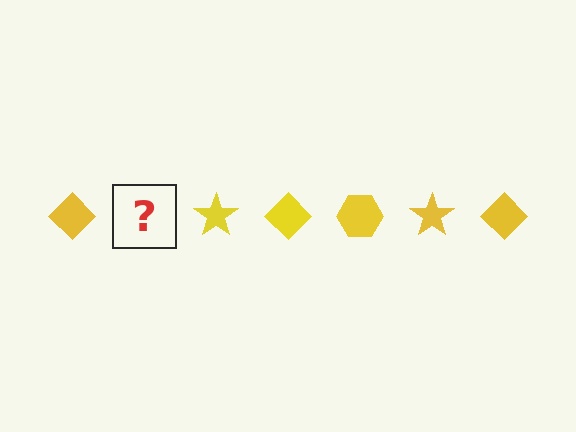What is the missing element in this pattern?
The missing element is a yellow hexagon.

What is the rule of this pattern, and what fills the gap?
The rule is that the pattern cycles through diamond, hexagon, star shapes in yellow. The gap should be filled with a yellow hexagon.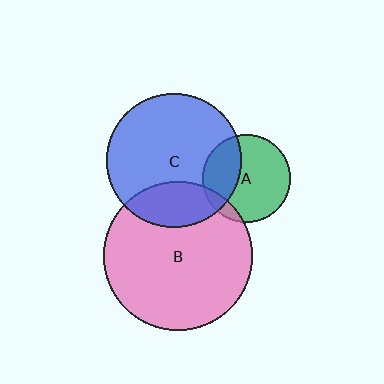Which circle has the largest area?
Circle B (pink).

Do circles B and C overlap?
Yes.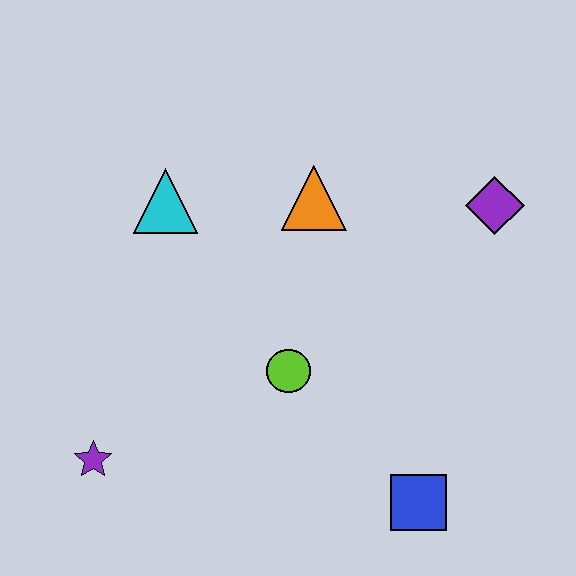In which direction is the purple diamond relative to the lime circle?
The purple diamond is to the right of the lime circle.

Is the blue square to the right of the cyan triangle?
Yes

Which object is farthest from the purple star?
The purple diamond is farthest from the purple star.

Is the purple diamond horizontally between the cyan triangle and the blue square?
No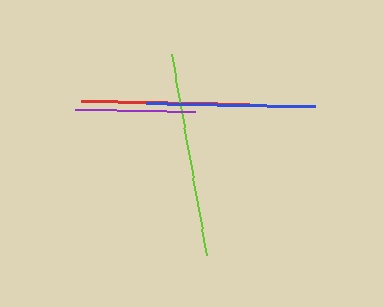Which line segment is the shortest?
The purple line is the shortest at approximately 119 pixels.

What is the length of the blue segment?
The blue segment is approximately 170 pixels long.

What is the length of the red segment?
The red segment is approximately 168 pixels long.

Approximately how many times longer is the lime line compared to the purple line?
The lime line is approximately 1.7 times the length of the purple line.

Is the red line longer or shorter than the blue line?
The blue line is longer than the red line.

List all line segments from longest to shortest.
From longest to shortest: lime, blue, red, purple.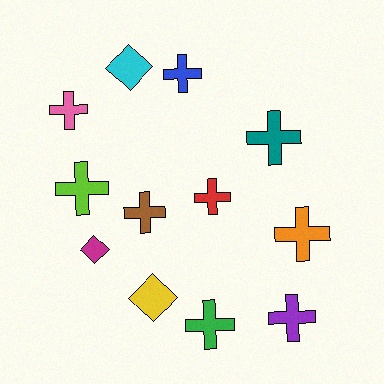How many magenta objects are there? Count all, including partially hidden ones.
There is 1 magenta object.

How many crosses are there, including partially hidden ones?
There are 9 crosses.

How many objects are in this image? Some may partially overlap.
There are 12 objects.